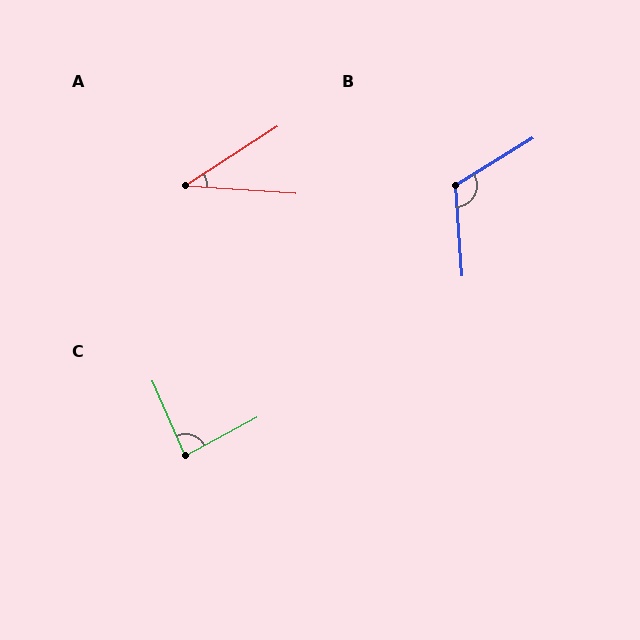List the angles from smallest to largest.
A (37°), C (85°), B (118°).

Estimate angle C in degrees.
Approximately 85 degrees.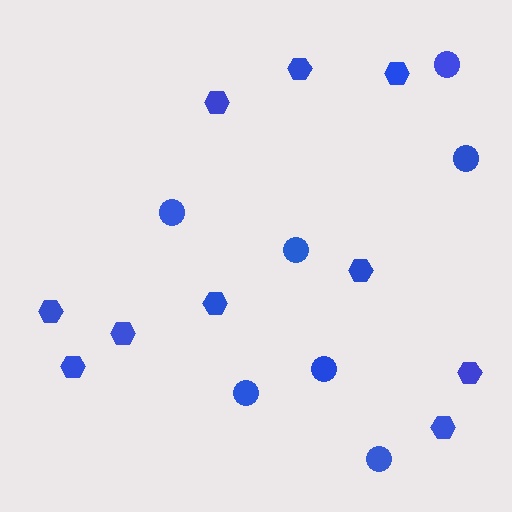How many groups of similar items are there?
There are 2 groups: one group of hexagons (10) and one group of circles (7).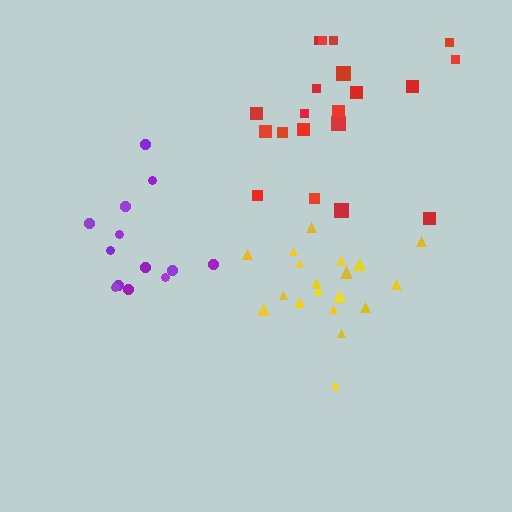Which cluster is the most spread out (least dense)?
Purple.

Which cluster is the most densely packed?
Yellow.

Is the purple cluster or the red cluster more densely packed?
Red.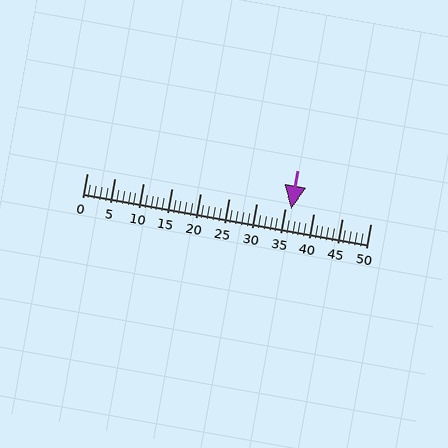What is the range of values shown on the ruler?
The ruler shows values from 0 to 50.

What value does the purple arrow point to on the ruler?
The purple arrow points to approximately 36.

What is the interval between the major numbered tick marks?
The major tick marks are spaced 5 units apart.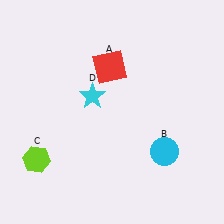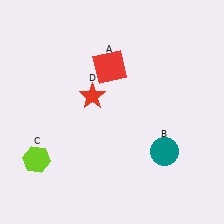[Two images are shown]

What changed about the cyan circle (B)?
In Image 1, B is cyan. In Image 2, it changed to teal.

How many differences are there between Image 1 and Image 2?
There are 2 differences between the two images.